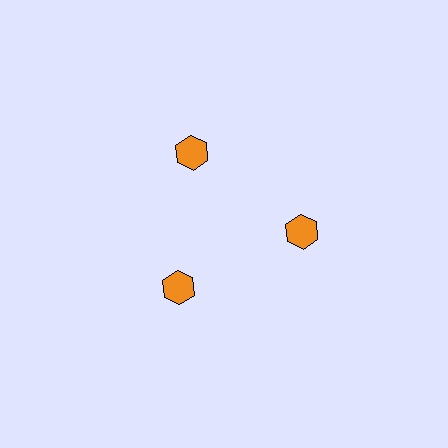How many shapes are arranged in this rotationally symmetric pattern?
There are 3 shapes, arranged in 3 groups of 1.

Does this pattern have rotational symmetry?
Yes, this pattern has 3-fold rotational symmetry. It looks the same after rotating 120 degrees around the center.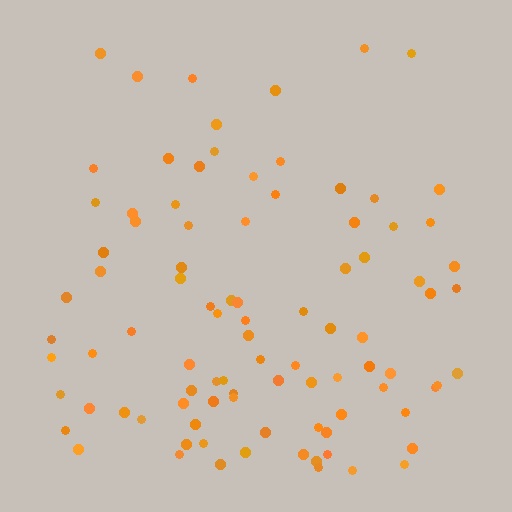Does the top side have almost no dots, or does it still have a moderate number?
Still a moderate number, just noticeably fewer than the bottom.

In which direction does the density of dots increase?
From top to bottom, with the bottom side densest.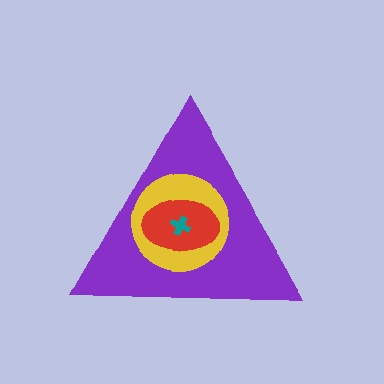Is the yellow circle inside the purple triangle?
Yes.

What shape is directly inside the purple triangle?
The yellow circle.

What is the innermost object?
The teal cross.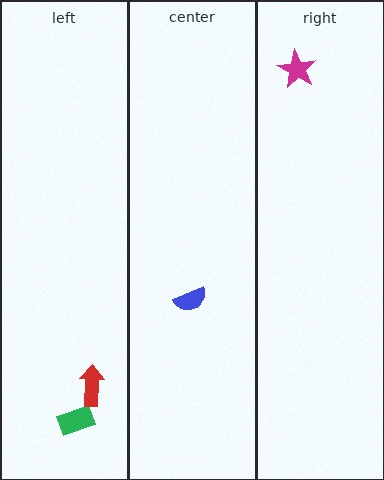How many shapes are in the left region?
2.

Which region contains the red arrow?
The left region.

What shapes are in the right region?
The magenta star.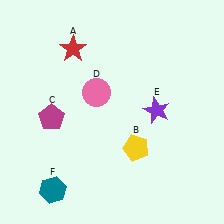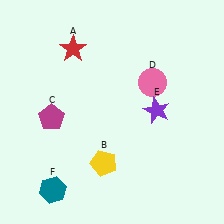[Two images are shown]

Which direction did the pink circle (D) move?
The pink circle (D) moved right.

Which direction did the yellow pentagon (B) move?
The yellow pentagon (B) moved left.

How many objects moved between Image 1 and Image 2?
2 objects moved between the two images.